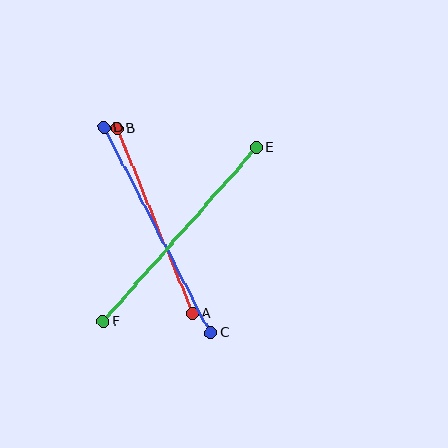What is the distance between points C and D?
The distance is approximately 232 pixels.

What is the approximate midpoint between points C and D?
The midpoint is at approximately (157, 230) pixels.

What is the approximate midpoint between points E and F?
The midpoint is at approximately (180, 234) pixels.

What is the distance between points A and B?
The distance is approximately 200 pixels.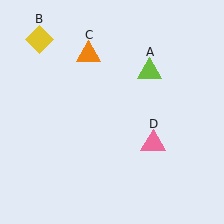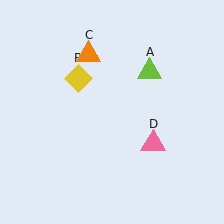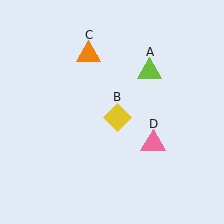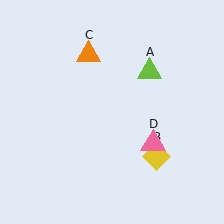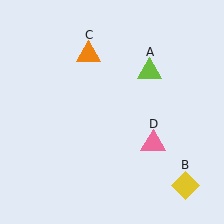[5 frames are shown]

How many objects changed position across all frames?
1 object changed position: yellow diamond (object B).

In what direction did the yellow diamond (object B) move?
The yellow diamond (object B) moved down and to the right.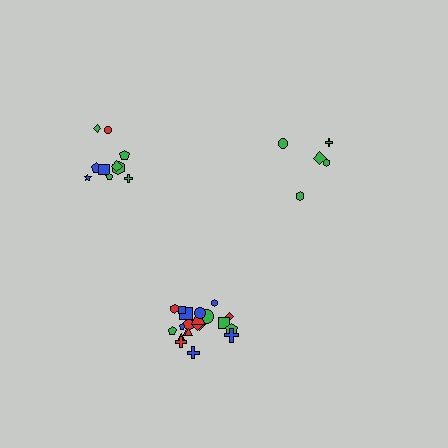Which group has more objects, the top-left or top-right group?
The top-left group.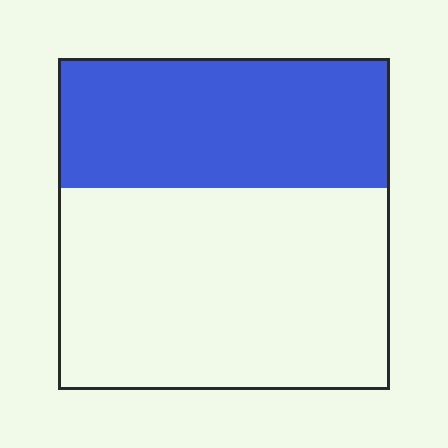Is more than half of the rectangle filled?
No.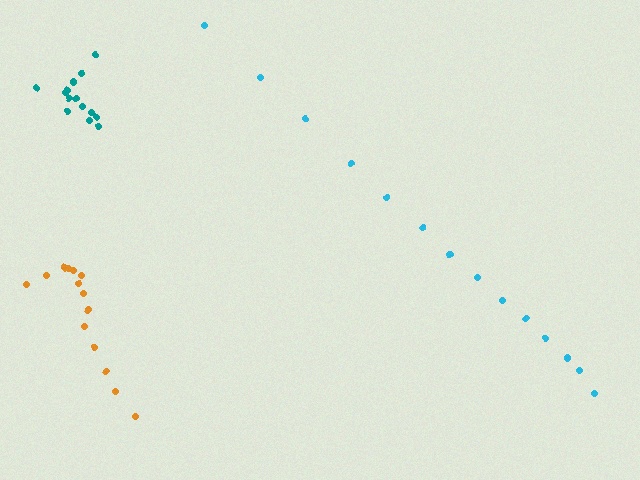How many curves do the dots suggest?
There are 3 distinct paths.